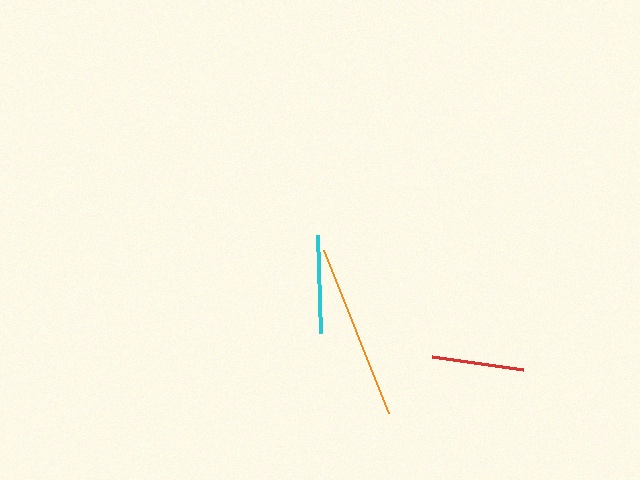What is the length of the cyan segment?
The cyan segment is approximately 98 pixels long.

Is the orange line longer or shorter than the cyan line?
The orange line is longer than the cyan line.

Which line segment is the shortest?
The red line is the shortest at approximately 91 pixels.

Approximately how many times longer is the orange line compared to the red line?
The orange line is approximately 1.9 times the length of the red line.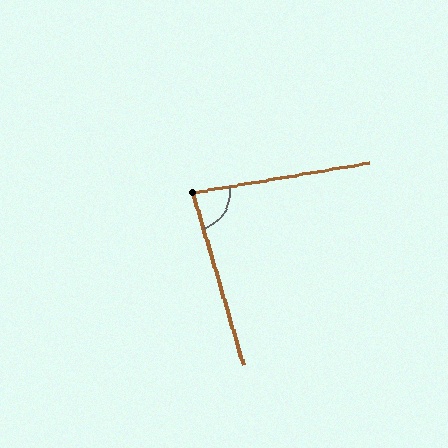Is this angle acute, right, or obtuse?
It is acute.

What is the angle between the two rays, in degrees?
Approximately 83 degrees.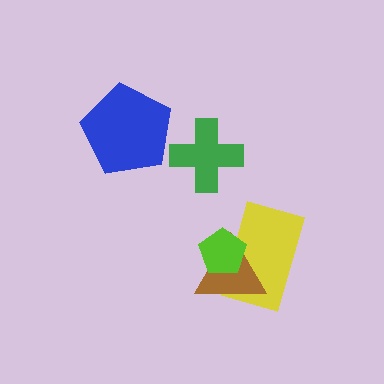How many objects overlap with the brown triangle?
2 objects overlap with the brown triangle.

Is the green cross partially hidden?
No, no other shape covers it.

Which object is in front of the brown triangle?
The lime pentagon is in front of the brown triangle.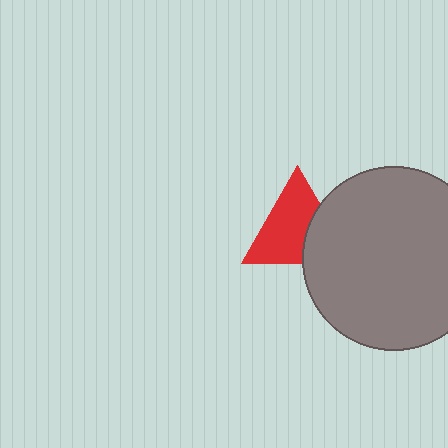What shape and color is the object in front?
The object in front is a gray circle.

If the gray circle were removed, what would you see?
You would see the complete red triangle.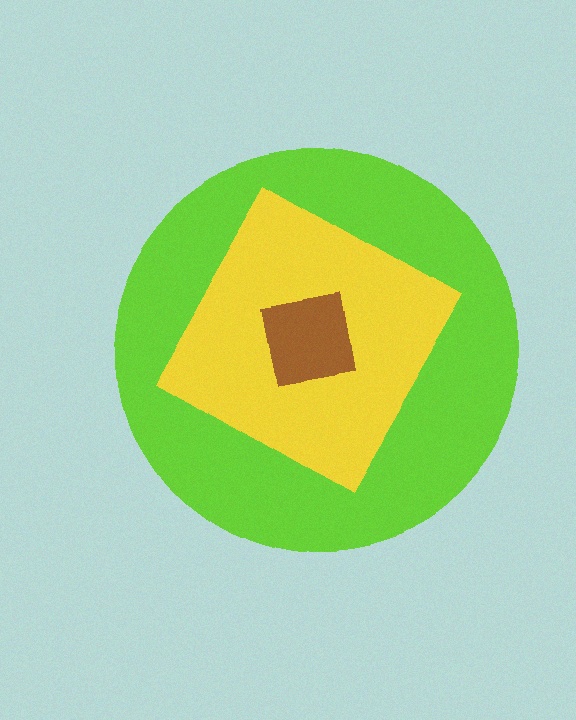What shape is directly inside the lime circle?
The yellow diamond.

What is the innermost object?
The brown square.